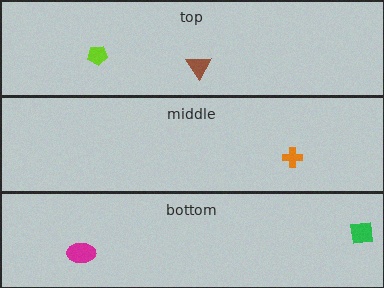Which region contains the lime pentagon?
The top region.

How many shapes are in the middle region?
1.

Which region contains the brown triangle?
The top region.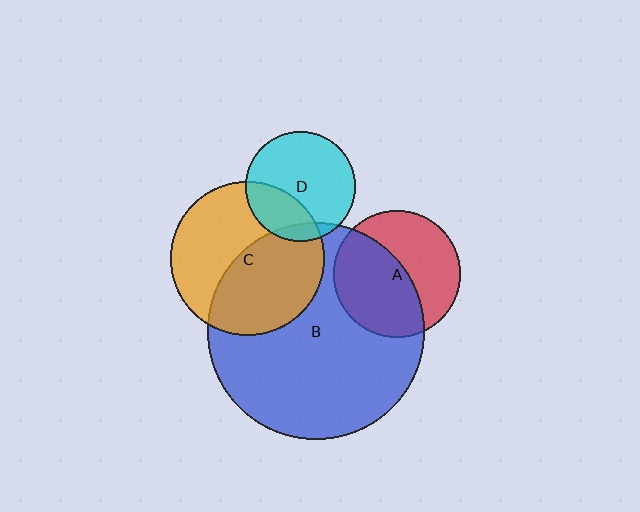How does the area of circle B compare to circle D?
Approximately 3.9 times.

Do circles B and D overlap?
Yes.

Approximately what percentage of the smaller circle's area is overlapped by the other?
Approximately 10%.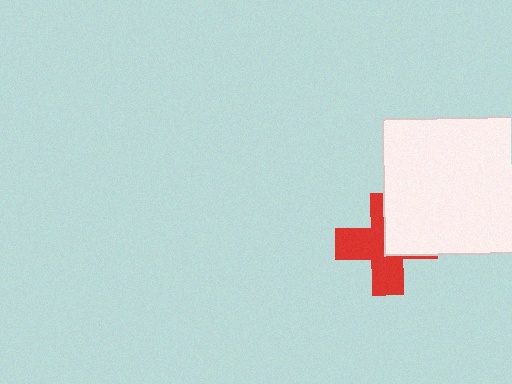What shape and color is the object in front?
The object in front is a white rectangle.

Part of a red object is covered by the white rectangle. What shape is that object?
It is a cross.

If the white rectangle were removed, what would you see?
You would see the complete red cross.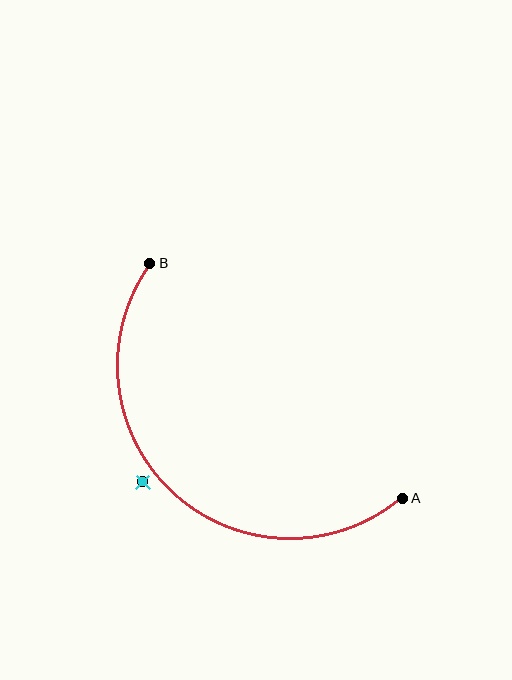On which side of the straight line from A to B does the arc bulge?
The arc bulges below and to the left of the straight line connecting A and B.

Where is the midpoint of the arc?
The arc midpoint is the point on the curve farthest from the straight line joining A and B. It sits below and to the left of that line.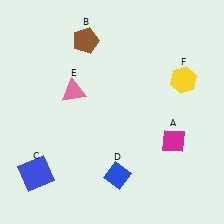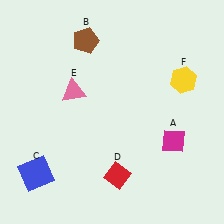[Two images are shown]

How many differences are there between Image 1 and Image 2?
There is 1 difference between the two images.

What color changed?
The diamond (D) changed from blue in Image 1 to red in Image 2.